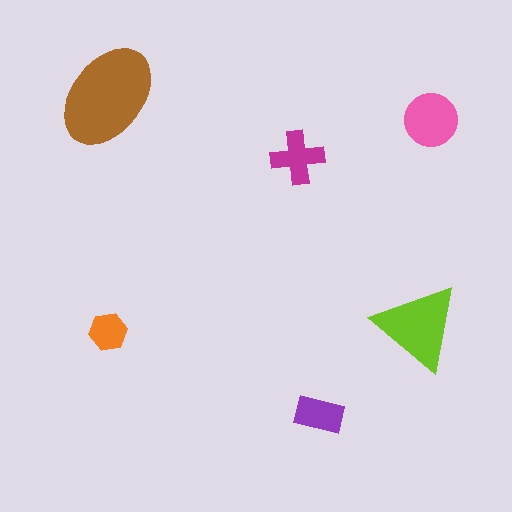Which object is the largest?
The brown ellipse.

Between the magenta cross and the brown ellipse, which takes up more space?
The brown ellipse.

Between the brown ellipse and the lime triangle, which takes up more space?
The brown ellipse.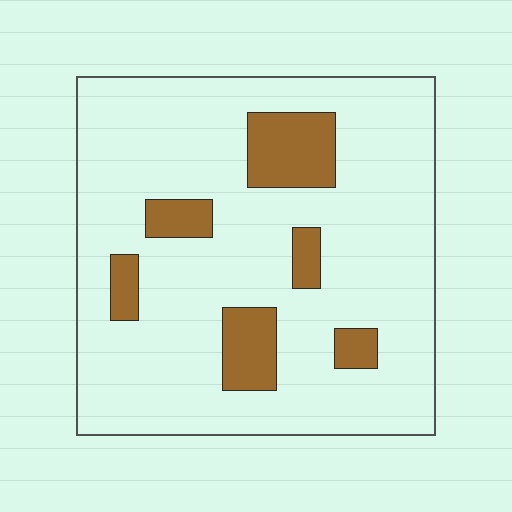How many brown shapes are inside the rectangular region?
6.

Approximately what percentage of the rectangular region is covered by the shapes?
Approximately 15%.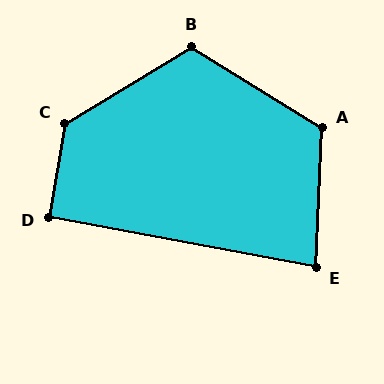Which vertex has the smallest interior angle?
E, at approximately 82 degrees.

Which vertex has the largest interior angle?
C, at approximately 130 degrees.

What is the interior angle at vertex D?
Approximately 92 degrees (approximately right).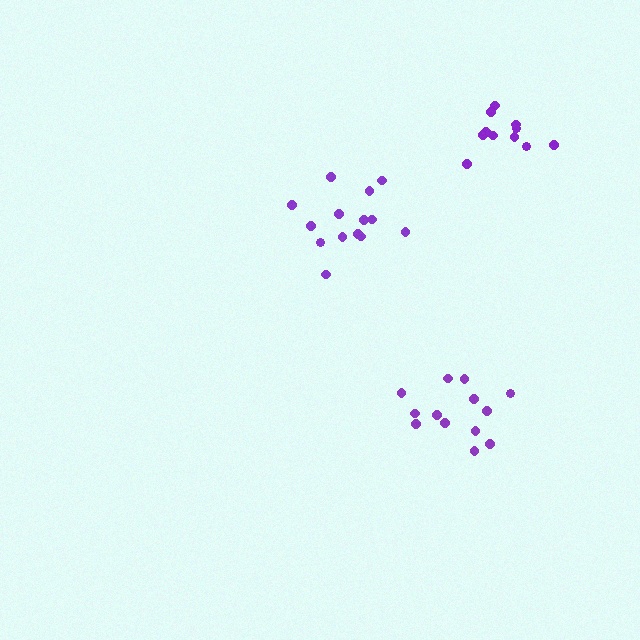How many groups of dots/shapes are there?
There are 3 groups.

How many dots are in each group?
Group 1: 13 dots, Group 2: 11 dots, Group 3: 14 dots (38 total).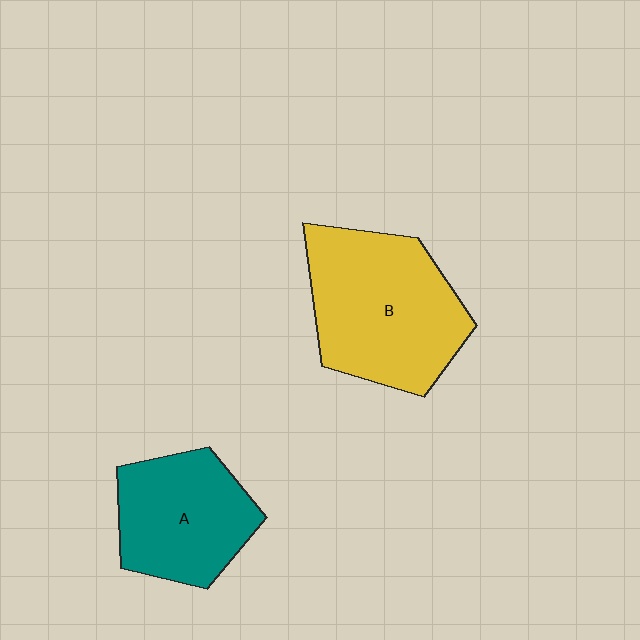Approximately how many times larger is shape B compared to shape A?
Approximately 1.4 times.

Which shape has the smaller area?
Shape A (teal).